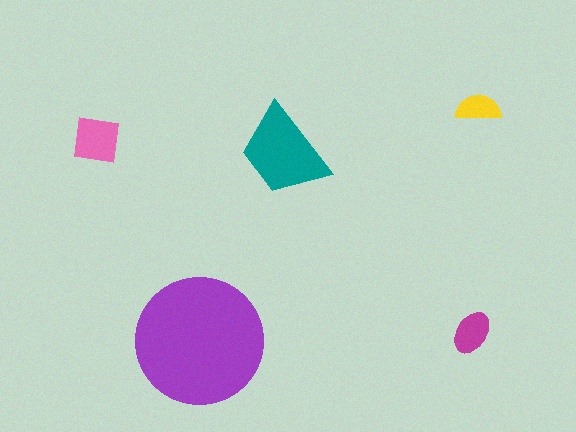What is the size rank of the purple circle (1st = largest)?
1st.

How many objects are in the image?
There are 5 objects in the image.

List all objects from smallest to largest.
The yellow semicircle, the magenta ellipse, the pink square, the teal trapezoid, the purple circle.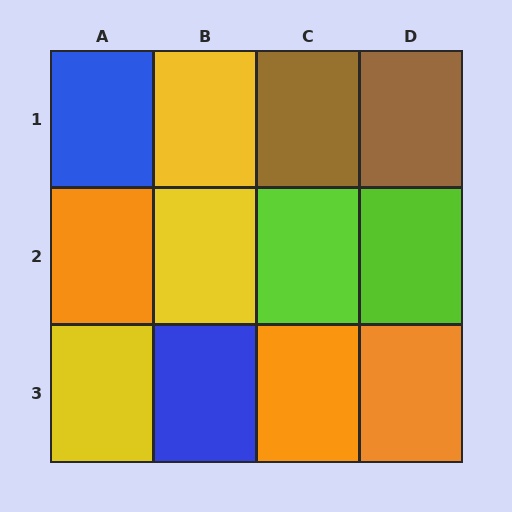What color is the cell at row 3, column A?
Yellow.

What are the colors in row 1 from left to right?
Blue, yellow, brown, brown.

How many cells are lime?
2 cells are lime.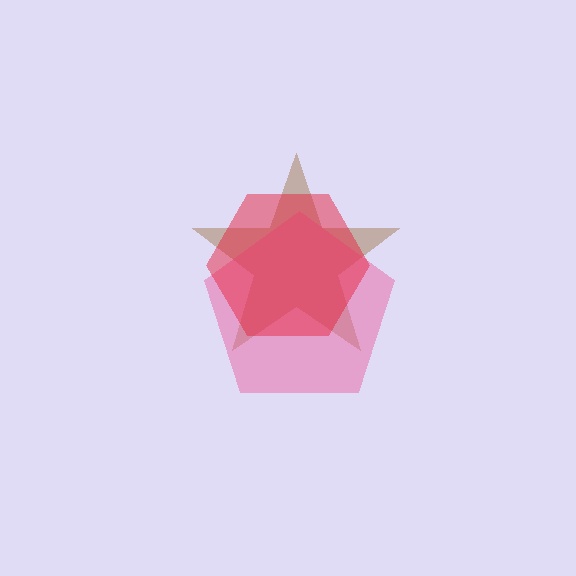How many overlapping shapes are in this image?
There are 3 overlapping shapes in the image.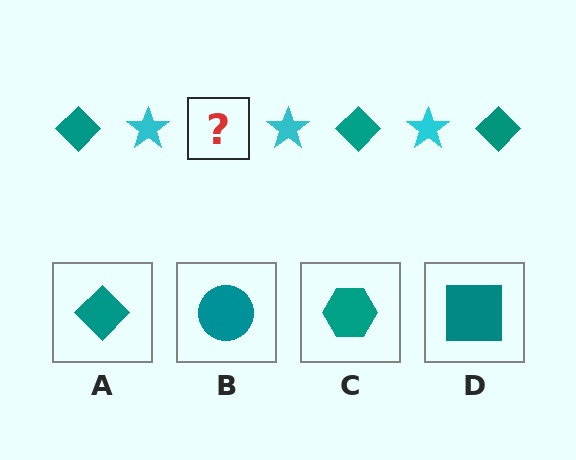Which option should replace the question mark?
Option A.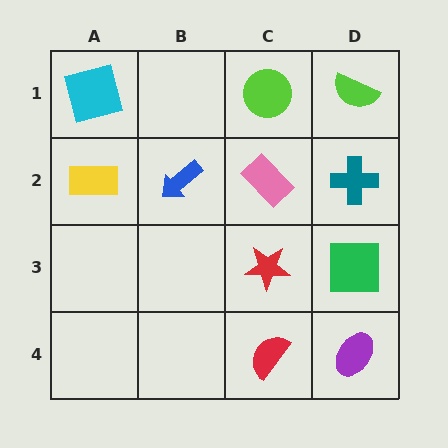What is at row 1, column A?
A cyan square.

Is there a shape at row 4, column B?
No, that cell is empty.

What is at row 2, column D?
A teal cross.